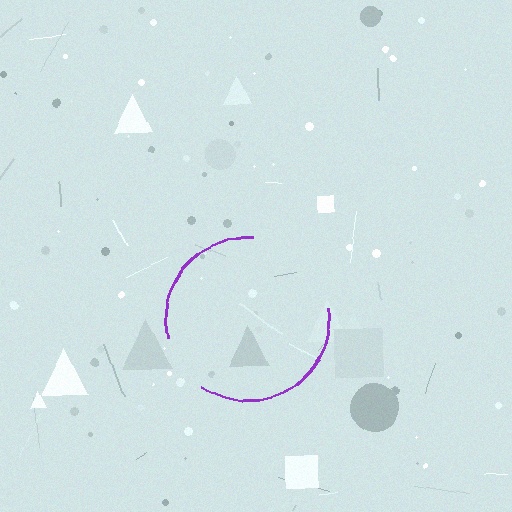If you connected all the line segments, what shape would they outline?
They would outline a circle.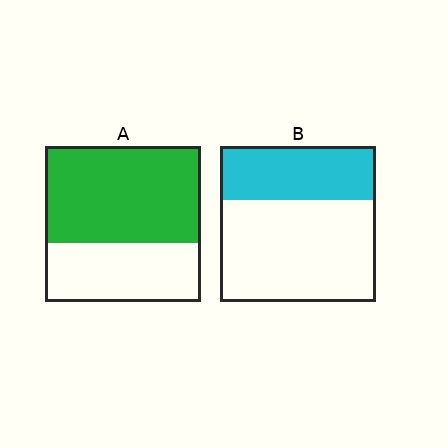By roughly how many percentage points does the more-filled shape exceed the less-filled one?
By roughly 30 percentage points (A over B).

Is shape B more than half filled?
No.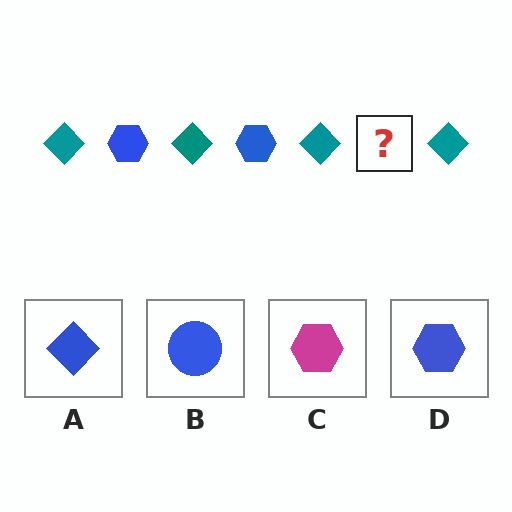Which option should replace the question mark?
Option D.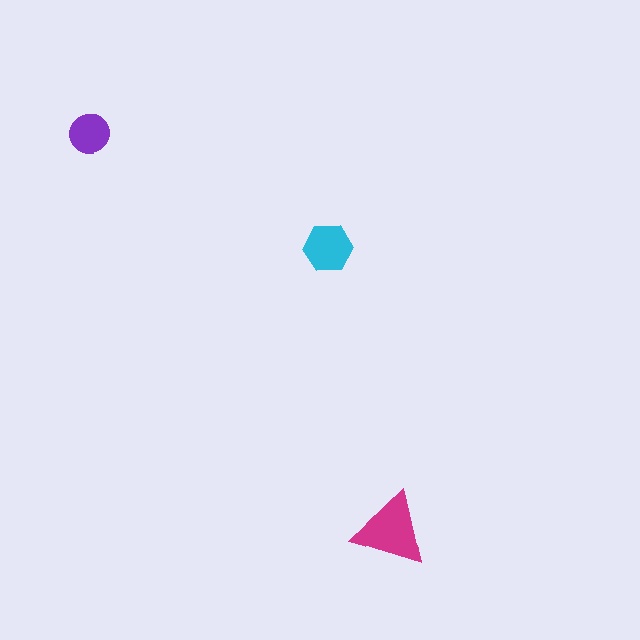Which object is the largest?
The magenta triangle.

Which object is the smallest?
The purple circle.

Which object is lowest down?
The magenta triangle is bottommost.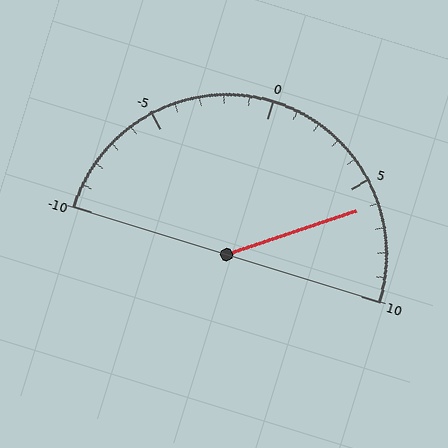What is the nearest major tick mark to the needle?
The nearest major tick mark is 5.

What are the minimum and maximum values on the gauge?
The gauge ranges from -10 to 10.